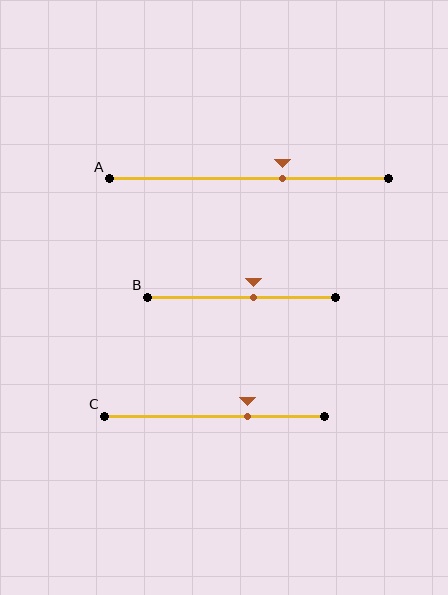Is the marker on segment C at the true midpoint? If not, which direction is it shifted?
No, the marker on segment C is shifted to the right by about 15% of the segment length.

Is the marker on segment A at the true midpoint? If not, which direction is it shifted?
No, the marker on segment A is shifted to the right by about 12% of the segment length.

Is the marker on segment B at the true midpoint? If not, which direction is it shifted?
No, the marker on segment B is shifted to the right by about 7% of the segment length.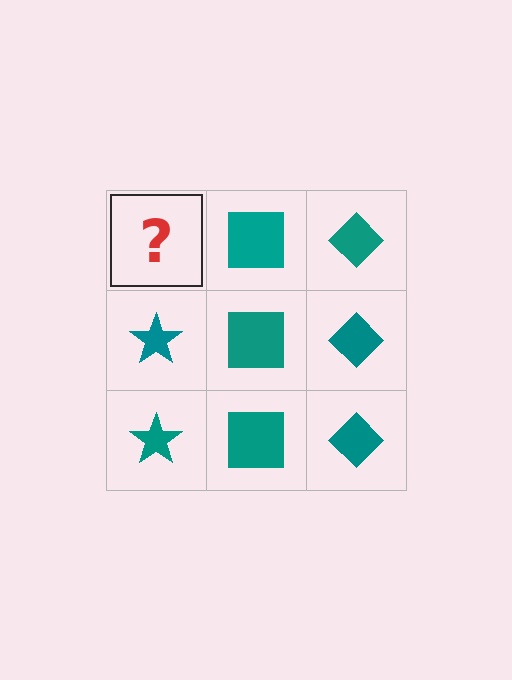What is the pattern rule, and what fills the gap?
The rule is that each column has a consistent shape. The gap should be filled with a teal star.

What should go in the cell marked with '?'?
The missing cell should contain a teal star.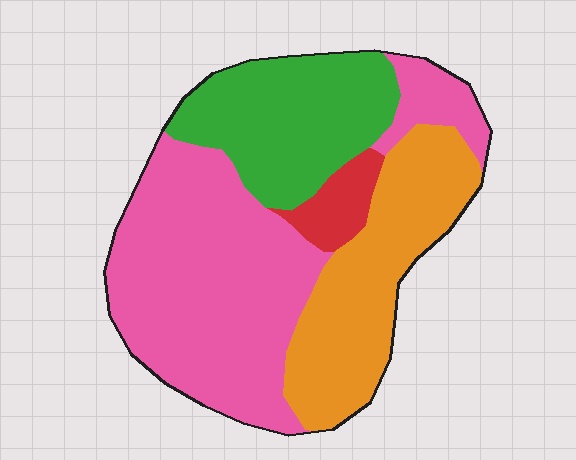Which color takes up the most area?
Pink, at roughly 45%.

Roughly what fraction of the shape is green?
Green takes up between a sixth and a third of the shape.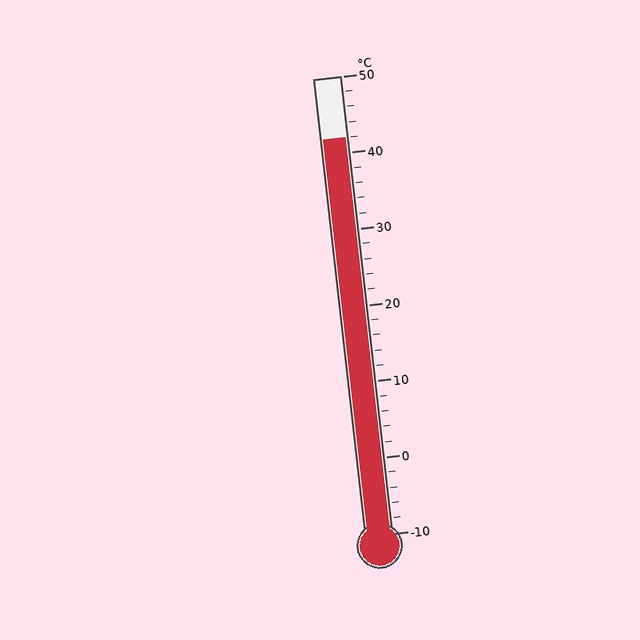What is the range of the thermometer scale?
The thermometer scale ranges from -10°C to 50°C.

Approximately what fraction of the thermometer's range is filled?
The thermometer is filled to approximately 85% of its range.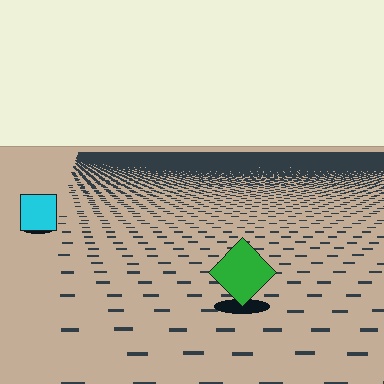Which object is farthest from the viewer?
The cyan square is farthest from the viewer. It appears smaller and the ground texture around it is denser.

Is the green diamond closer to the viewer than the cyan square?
Yes. The green diamond is closer — you can tell from the texture gradient: the ground texture is coarser near it.